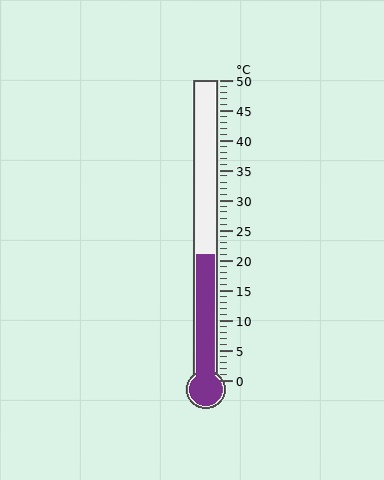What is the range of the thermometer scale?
The thermometer scale ranges from 0°C to 50°C.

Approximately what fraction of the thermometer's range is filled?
The thermometer is filled to approximately 40% of its range.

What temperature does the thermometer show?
The thermometer shows approximately 21°C.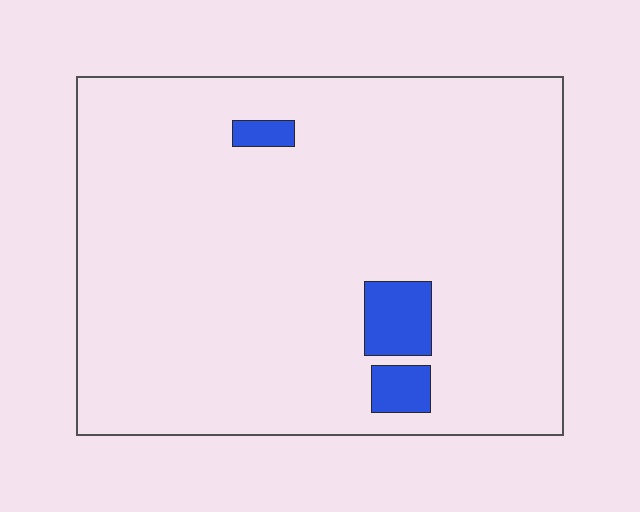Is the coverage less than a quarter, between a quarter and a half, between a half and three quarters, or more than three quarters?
Less than a quarter.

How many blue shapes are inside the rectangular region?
3.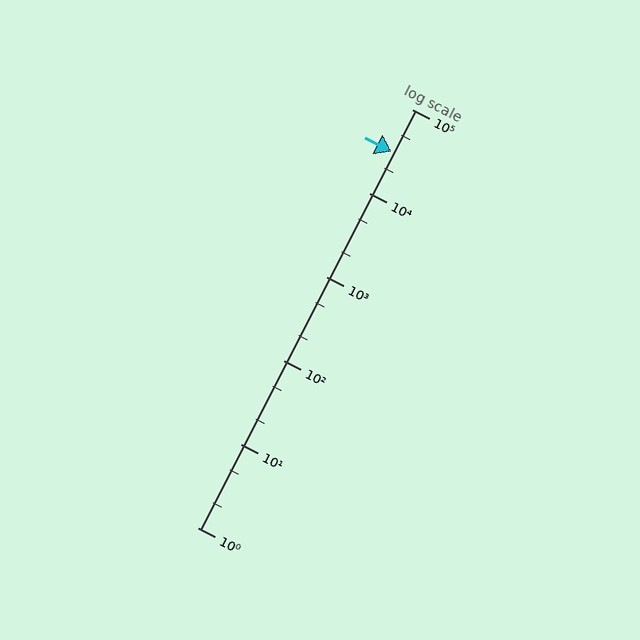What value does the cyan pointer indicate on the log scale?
The pointer indicates approximately 31000.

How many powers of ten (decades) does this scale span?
The scale spans 5 decades, from 1 to 100000.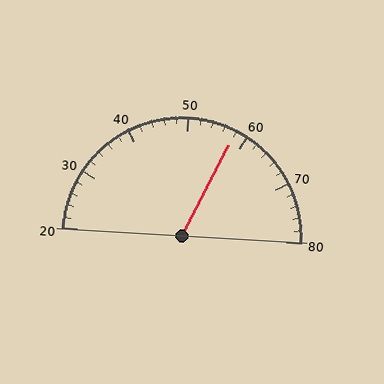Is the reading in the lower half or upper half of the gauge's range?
The reading is in the upper half of the range (20 to 80).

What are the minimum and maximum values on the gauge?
The gauge ranges from 20 to 80.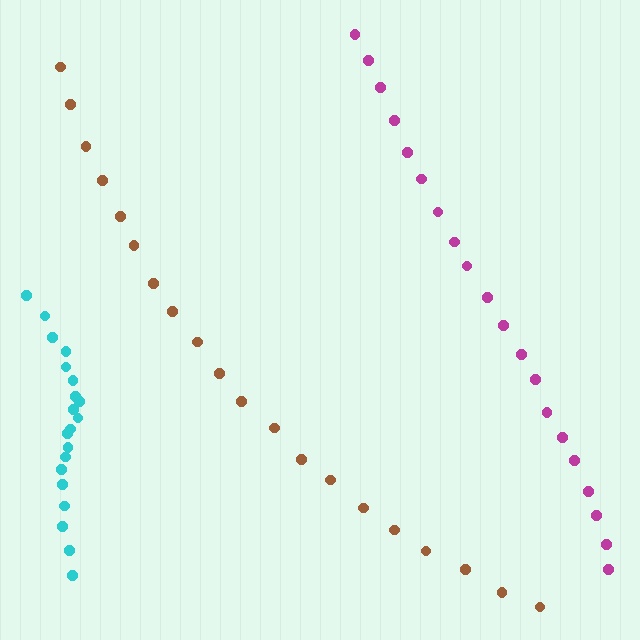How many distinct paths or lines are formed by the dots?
There are 3 distinct paths.